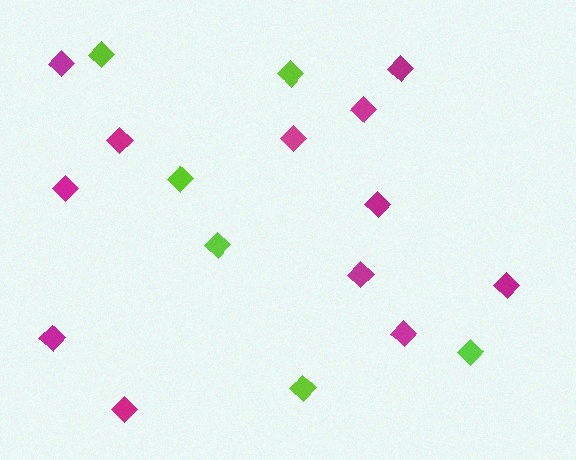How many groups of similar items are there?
There are 2 groups: one group of lime diamonds (6) and one group of magenta diamonds (12).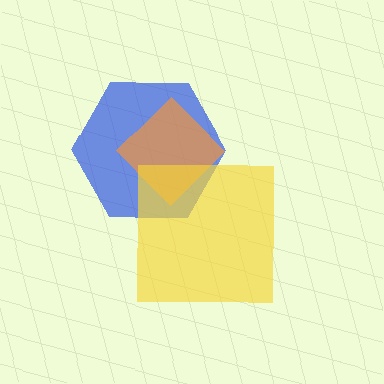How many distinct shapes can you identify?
There are 3 distinct shapes: a blue hexagon, an orange diamond, a yellow square.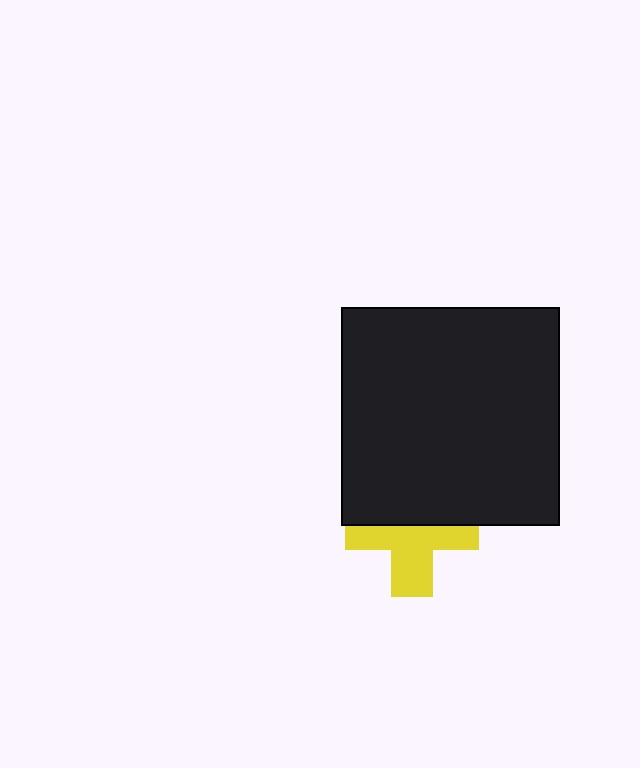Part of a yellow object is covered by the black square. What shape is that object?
It is a cross.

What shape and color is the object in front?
The object in front is a black square.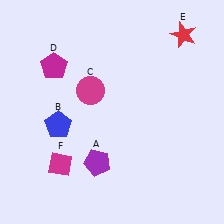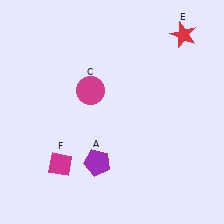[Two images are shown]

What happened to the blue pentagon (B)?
The blue pentagon (B) was removed in Image 2. It was in the bottom-left area of Image 1.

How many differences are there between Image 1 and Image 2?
There are 2 differences between the two images.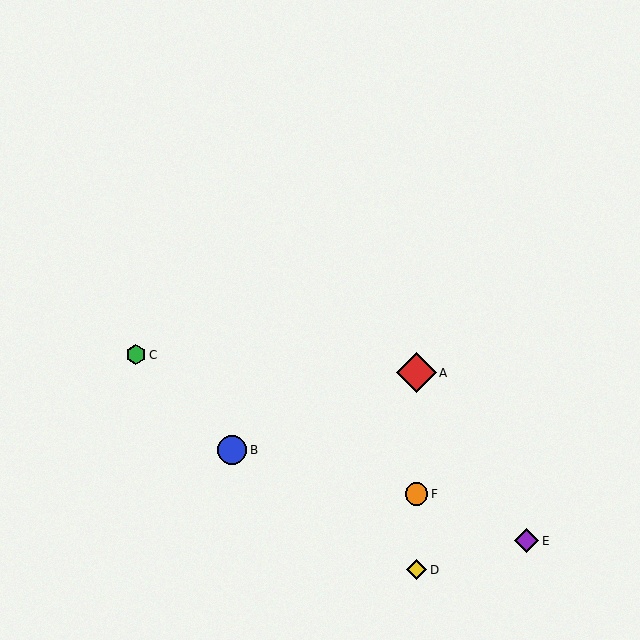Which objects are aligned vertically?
Objects A, D, F are aligned vertically.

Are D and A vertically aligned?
Yes, both are at x≈416.